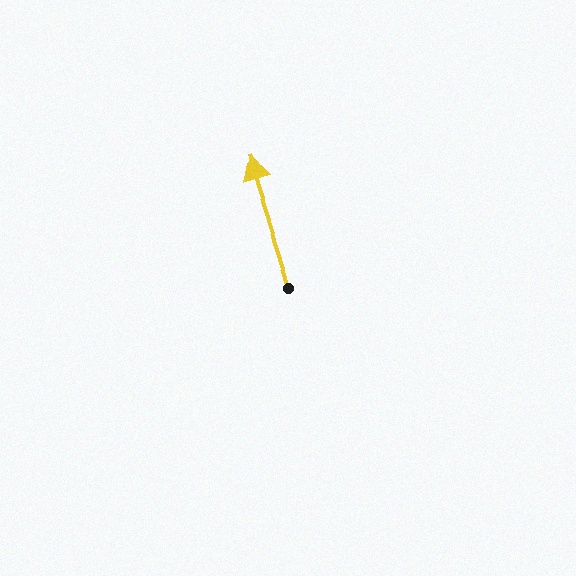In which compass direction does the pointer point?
North.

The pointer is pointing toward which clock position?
Roughly 11 o'clock.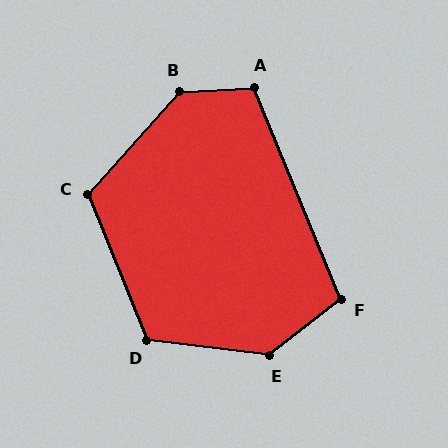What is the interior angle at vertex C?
Approximately 116 degrees (obtuse).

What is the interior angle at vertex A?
Approximately 109 degrees (obtuse).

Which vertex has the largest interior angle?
B, at approximately 135 degrees.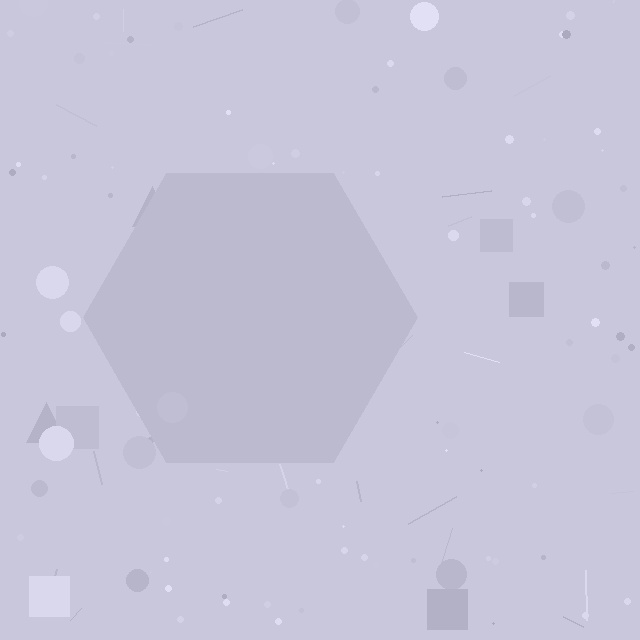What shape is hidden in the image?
A hexagon is hidden in the image.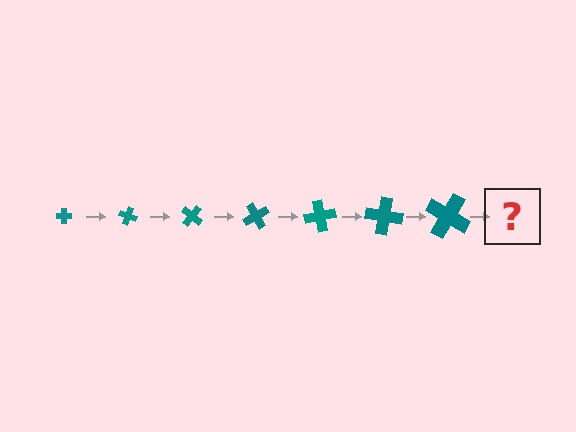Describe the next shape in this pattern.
It should be a cross, larger than the previous one and rotated 140 degrees from the start.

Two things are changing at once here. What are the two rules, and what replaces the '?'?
The two rules are that the cross grows larger each step and it rotates 20 degrees each step. The '?' should be a cross, larger than the previous one and rotated 140 degrees from the start.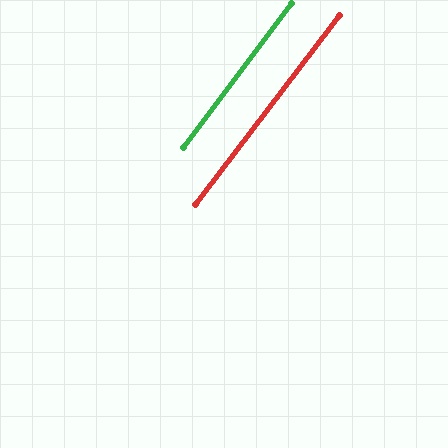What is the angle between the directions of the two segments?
Approximately 1 degree.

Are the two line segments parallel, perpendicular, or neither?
Parallel — their directions differ by only 0.7°.